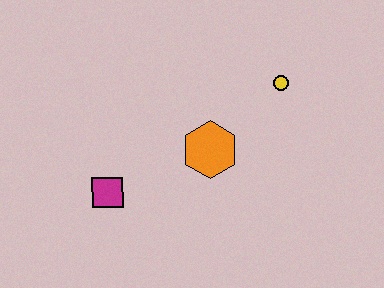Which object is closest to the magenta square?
The orange hexagon is closest to the magenta square.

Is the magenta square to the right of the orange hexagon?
No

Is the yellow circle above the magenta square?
Yes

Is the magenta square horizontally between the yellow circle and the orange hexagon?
No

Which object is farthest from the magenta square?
The yellow circle is farthest from the magenta square.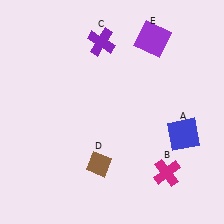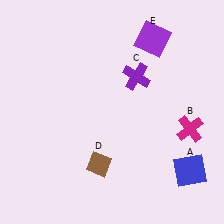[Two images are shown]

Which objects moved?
The objects that moved are: the blue square (A), the magenta cross (B), the purple cross (C).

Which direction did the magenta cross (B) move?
The magenta cross (B) moved up.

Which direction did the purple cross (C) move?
The purple cross (C) moved right.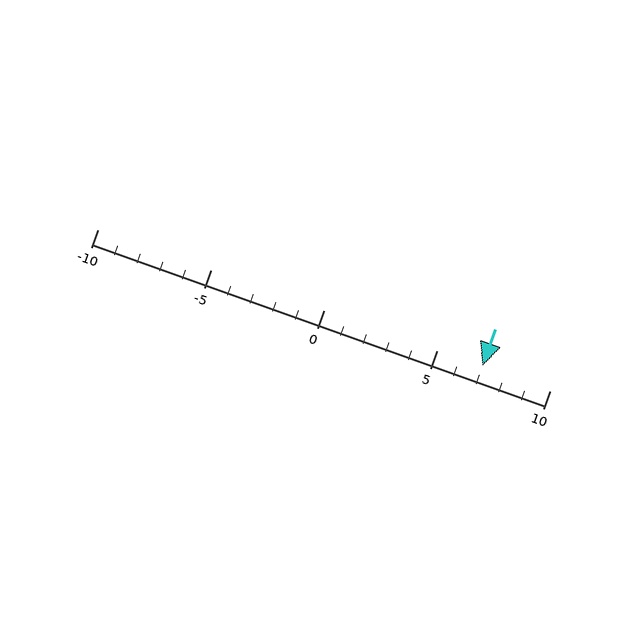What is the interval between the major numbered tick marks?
The major tick marks are spaced 5 units apart.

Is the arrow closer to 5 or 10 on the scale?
The arrow is closer to 5.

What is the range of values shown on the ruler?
The ruler shows values from -10 to 10.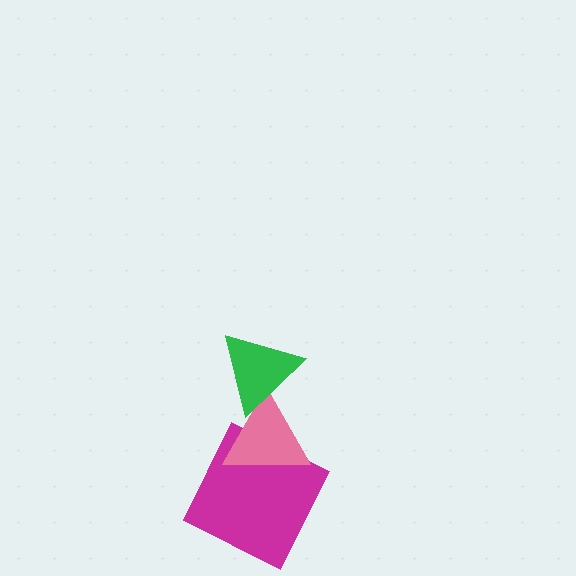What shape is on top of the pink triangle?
The green triangle is on top of the pink triangle.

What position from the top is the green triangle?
The green triangle is 1st from the top.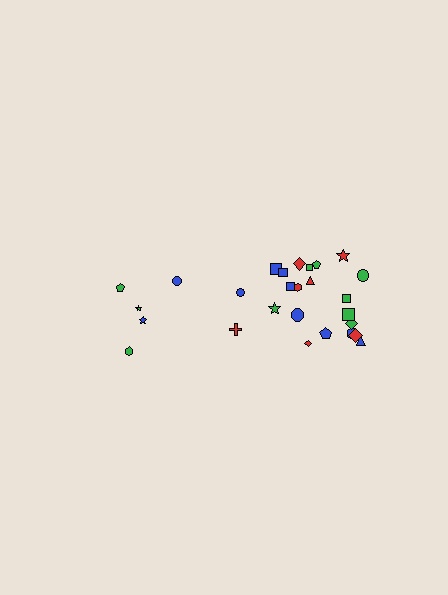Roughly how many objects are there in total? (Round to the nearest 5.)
Roughly 25 objects in total.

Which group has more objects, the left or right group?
The right group.